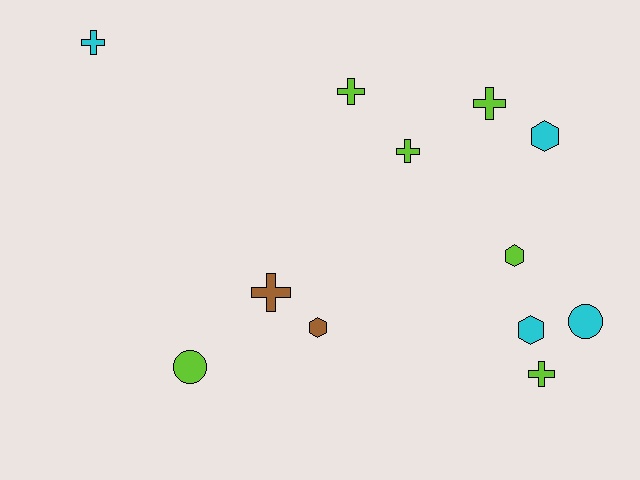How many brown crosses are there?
There is 1 brown cross.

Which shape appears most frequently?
Cross, with 6 objects.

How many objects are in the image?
There are 12 objects.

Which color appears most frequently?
Lime, with 6 objects.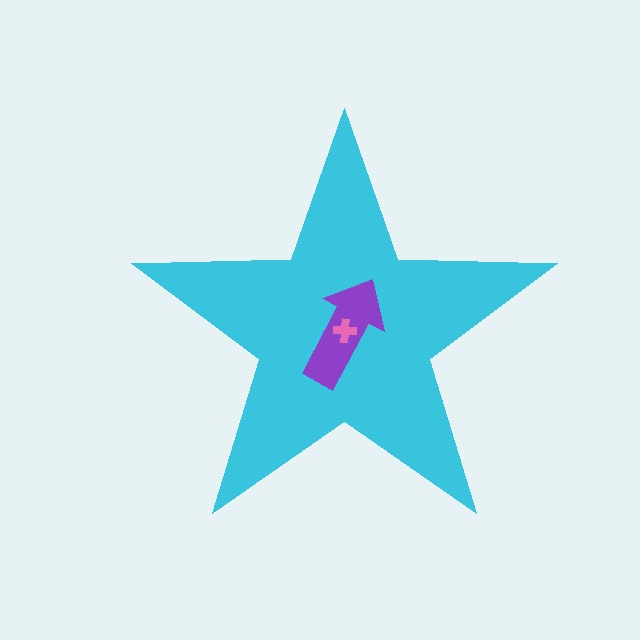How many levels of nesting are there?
3.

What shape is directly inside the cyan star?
The purple arrow.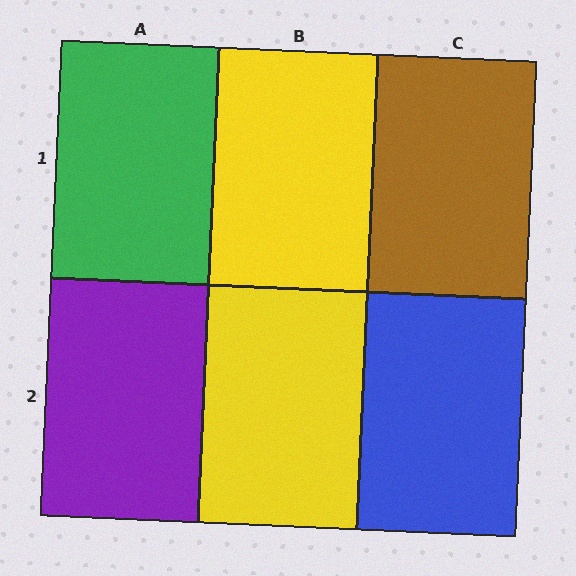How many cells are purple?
1 cell is purple.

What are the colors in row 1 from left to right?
Green, yellow, brown.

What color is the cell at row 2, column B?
Yellow.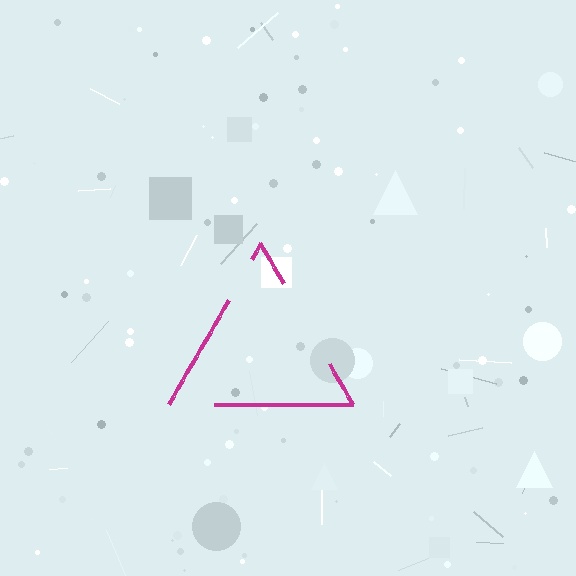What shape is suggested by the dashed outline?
The dashed outline suggests a triangle.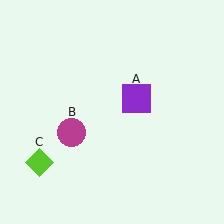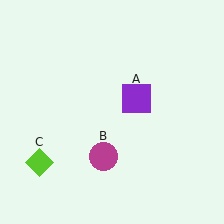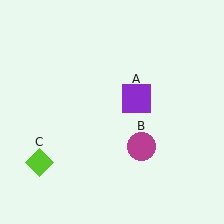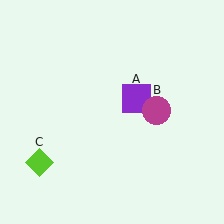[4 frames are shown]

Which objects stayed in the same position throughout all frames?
Purple square (object A) and lime diamond (object C) remained stationary.